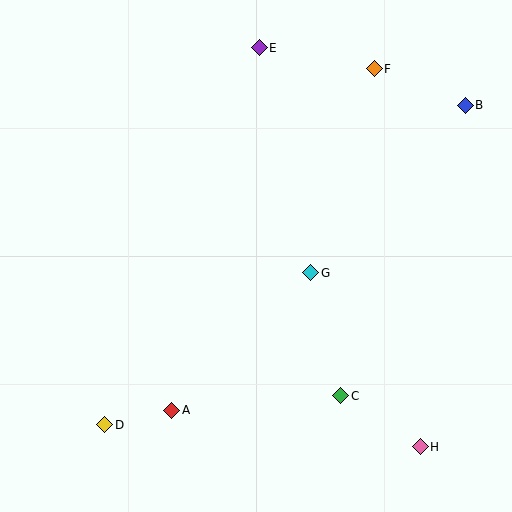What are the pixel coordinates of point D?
Point D is at (105, 425).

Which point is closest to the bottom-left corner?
Point D is closest to the bottom-left corner.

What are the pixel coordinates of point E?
Point E is at (259, 48).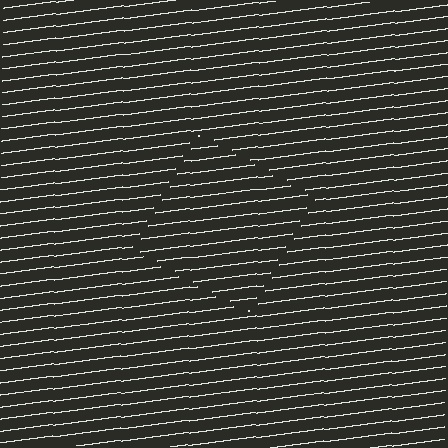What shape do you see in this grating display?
An illusory square. The interior of the shape contains the same grating, shifted by half a period — the contour is defined by the phase discontinuity where line-ends from the inner and outer gratings abut.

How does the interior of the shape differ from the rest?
The interior of the shape contains the same grating, shifted by half a period — the contour is defined by the phase discontinuity where line-ends from the inner and outer gratings abut.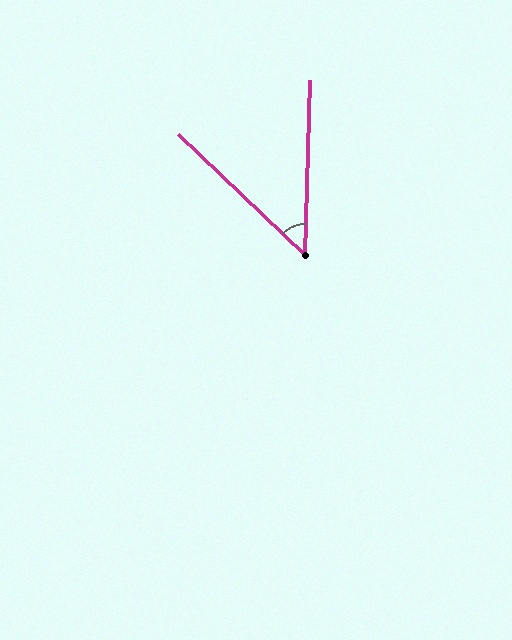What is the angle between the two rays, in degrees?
Approximately 48 degrees.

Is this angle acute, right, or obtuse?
It is acute.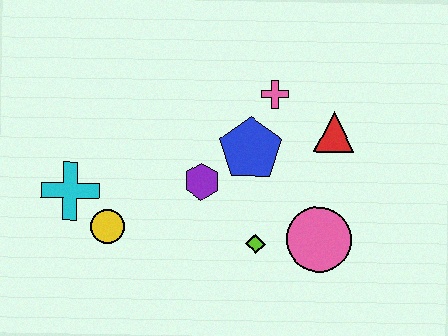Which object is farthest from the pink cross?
The cyan cross is farthest from the pink cross.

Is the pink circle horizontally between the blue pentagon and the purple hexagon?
No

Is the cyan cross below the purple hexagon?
Yes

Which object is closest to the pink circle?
The lime diamond is closest to the pink circle.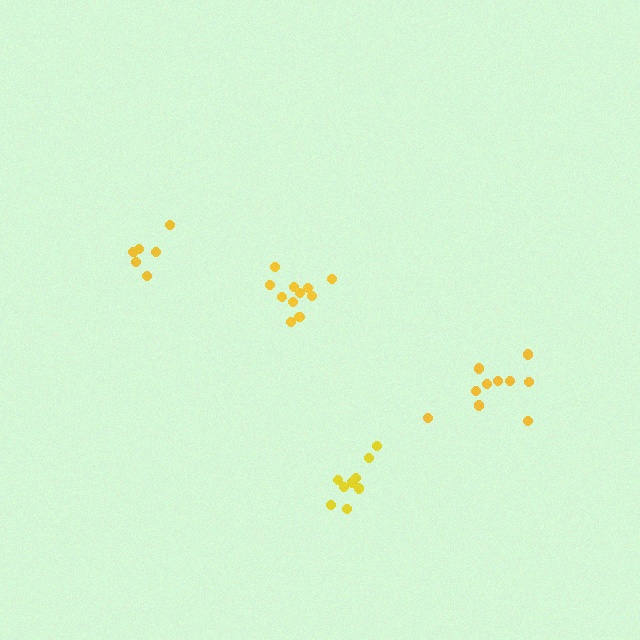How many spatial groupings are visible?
There are 4 spatial groupings.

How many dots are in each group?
Group 1: 6 dots, Group 2: 10 dots, Group 3: 9 dots, Group 4: 11 dots (36 total).